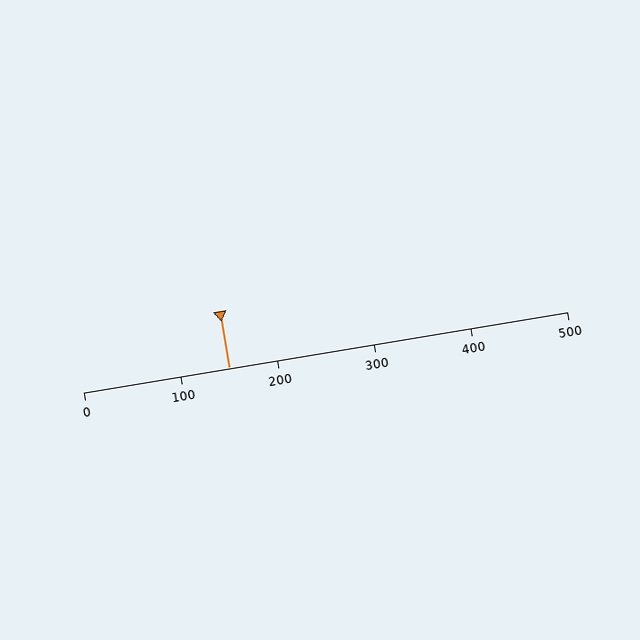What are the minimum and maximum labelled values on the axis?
The axis runs from 0 to 500.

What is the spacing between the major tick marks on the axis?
The major ticks are spaced 100 apart.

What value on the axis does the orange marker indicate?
The marker indicates approximately 150.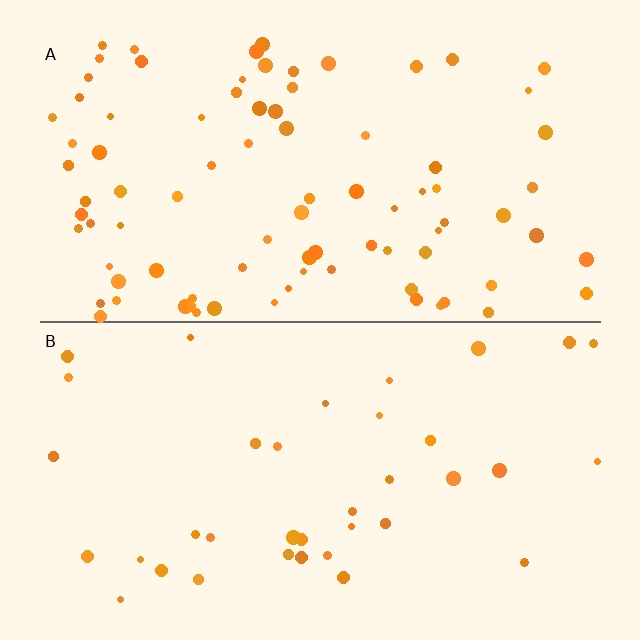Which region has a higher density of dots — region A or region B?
A (the top).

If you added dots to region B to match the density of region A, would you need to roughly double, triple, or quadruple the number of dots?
Approximately double.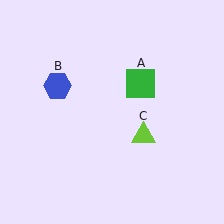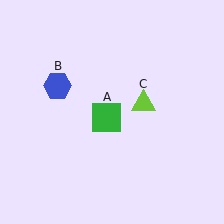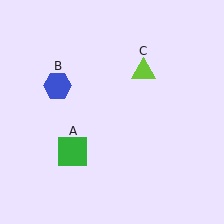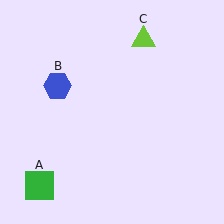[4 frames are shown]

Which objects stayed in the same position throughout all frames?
Blue hexagon (object B) remained stationary.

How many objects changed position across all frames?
2 objects changed position: green square (object A), lime triangle (object C).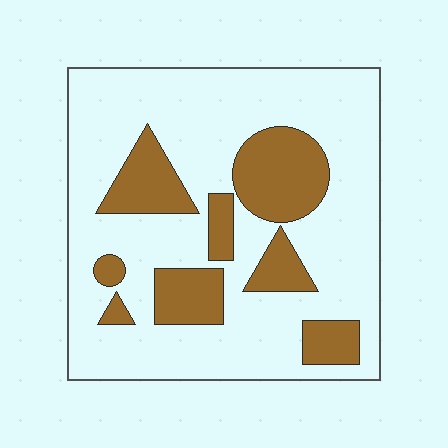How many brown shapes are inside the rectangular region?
8.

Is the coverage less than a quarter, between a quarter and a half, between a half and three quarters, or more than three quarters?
Between a quarter and a half.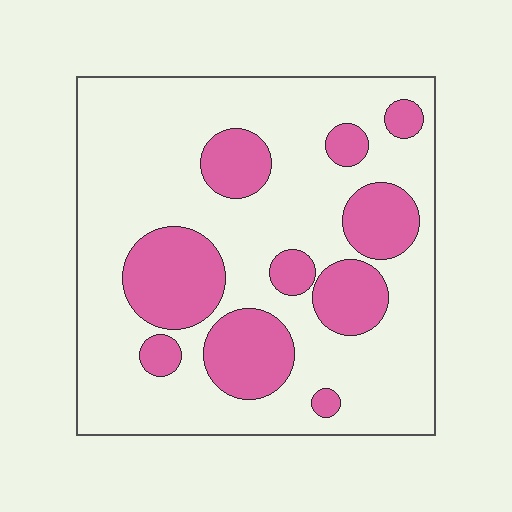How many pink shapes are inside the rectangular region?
10.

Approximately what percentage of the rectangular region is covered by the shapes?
Approximately 25%.